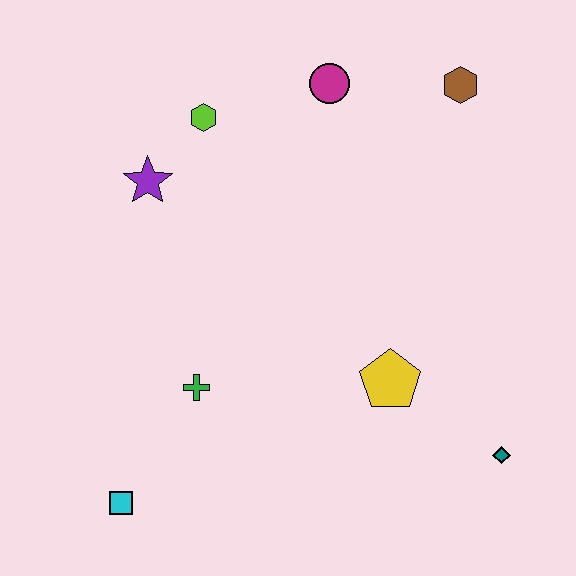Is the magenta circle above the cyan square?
Yes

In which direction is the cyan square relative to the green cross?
The cyan square is below the green cross.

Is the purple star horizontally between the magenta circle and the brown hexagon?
No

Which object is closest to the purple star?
The lime hexagon is closest to the purple star.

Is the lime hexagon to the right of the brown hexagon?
No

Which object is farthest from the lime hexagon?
The teal diamond is farthest from the lime hexagon.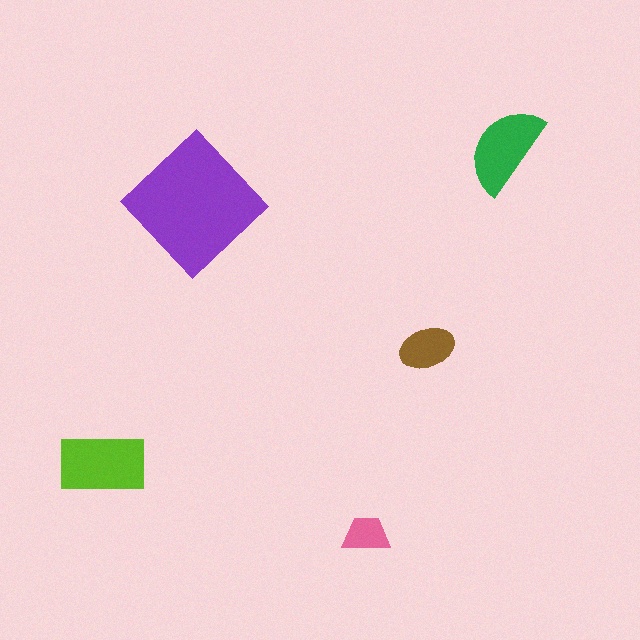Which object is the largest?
The purple diamond.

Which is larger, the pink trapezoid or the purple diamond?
The purple diamond.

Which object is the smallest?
The pink trapezoid.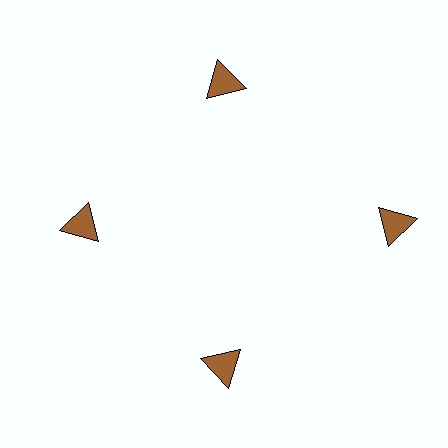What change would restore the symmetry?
The symmetry would be restored by moving it inward, back onto the ring so that all 4 triangles sit at equal angles and equal distance from the center.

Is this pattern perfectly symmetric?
No. The 4 brown triangles are arranged in a ring, but one element near the 3 o'clock position is pushed outward from the center, breaking the 4-fold rotational symmetry.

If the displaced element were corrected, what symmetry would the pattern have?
It would have 4-fold rotational symmetry — the pattern would map onto itself every 90 degrees.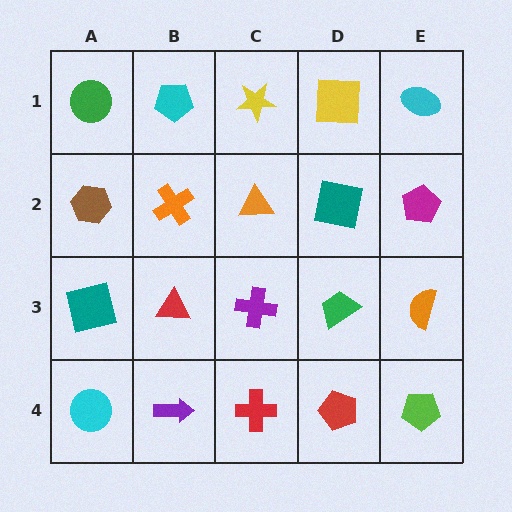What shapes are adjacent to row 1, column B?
An orange cross (row 2, column B), a green circle (row 1, column A), a yellow star (row 1, column C).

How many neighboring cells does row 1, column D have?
3.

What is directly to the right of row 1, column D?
A cyan ellipse.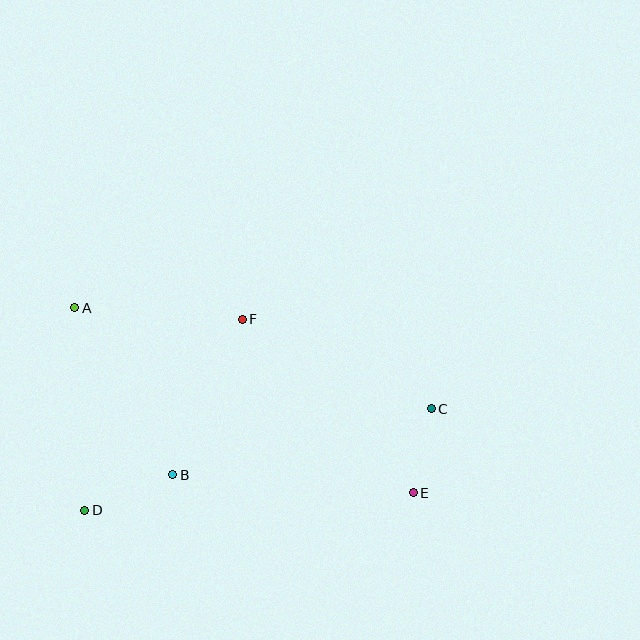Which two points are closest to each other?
Points C and E are closest to each other.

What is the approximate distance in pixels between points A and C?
The distance between A and C is approximately 370 pixels.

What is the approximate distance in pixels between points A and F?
The distance between A and F is approximately 168 pixels.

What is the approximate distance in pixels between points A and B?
The distance between A and B is approximately 194 pixels.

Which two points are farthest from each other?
Points A and E are farthest from each other.